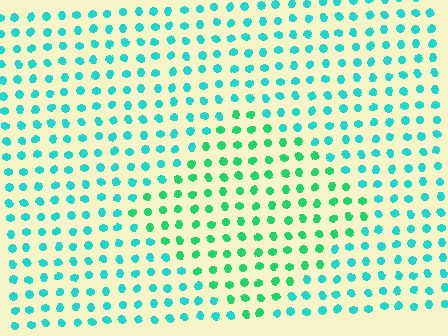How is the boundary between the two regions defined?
The boundary is defined purely by a slight shift in hue (about 33 degrees). Spacing, size, and orientation are identical on both sides.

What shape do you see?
I see a diamond.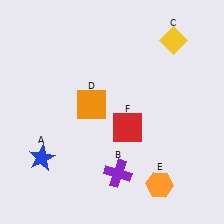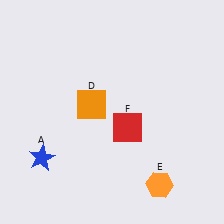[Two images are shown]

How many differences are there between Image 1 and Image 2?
There are 2 differences between the two images.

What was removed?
The purple cross (B), the yellow diamond (C) were removed in Image 2.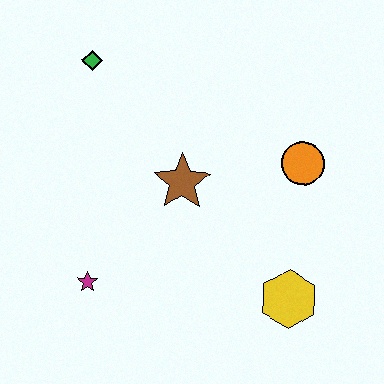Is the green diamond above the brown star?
Yes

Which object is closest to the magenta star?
The brown star is closest to the magenta star.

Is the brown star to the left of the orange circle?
Yes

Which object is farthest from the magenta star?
The orange circle is farthest from the magenta star.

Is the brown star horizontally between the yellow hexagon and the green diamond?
Yes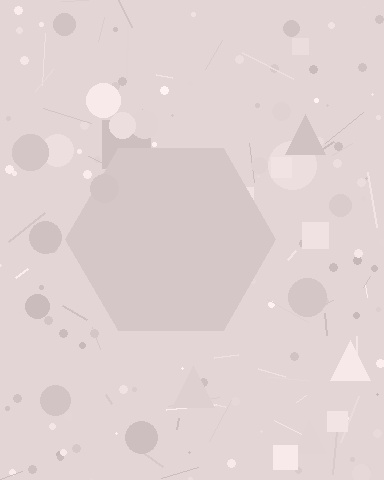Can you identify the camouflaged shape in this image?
The camouflaged shape is a hexagon.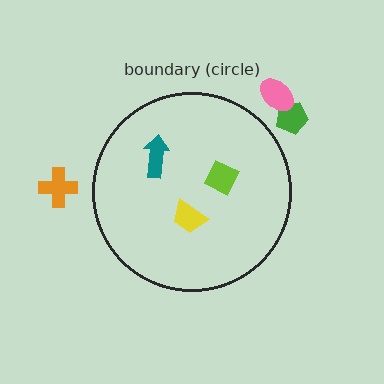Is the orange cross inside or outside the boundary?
Outside.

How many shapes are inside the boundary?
3 inside, 3 outside.